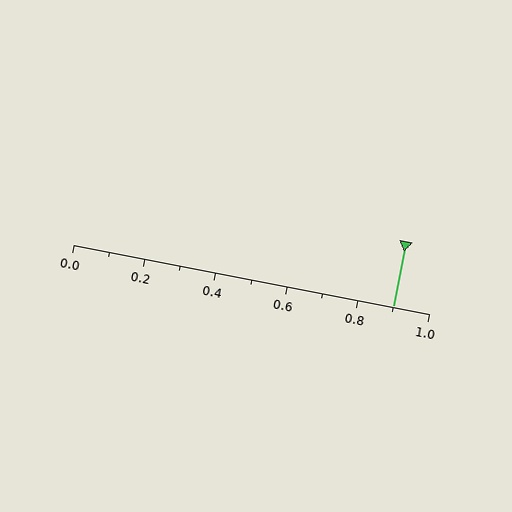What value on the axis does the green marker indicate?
The marker indicates approximately 0.9.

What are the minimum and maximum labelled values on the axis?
The axis runs from 0.0 to 1.0.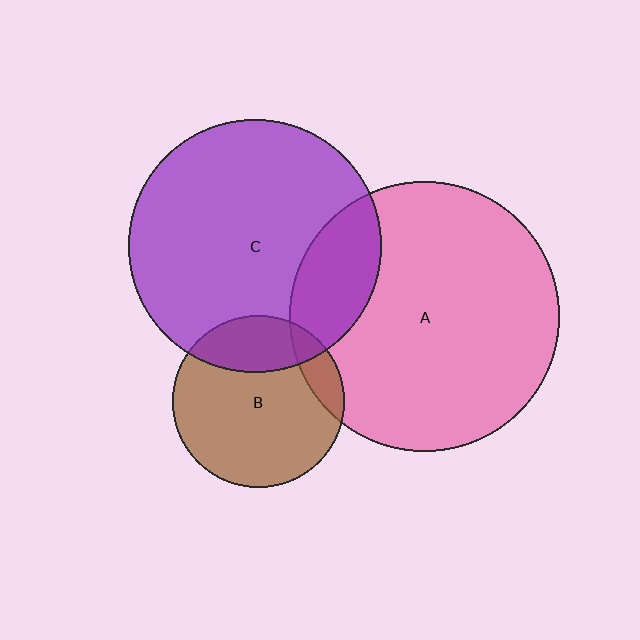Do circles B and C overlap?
Yes.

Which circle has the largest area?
Circle A (pink).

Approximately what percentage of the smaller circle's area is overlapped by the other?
Approximately 25%.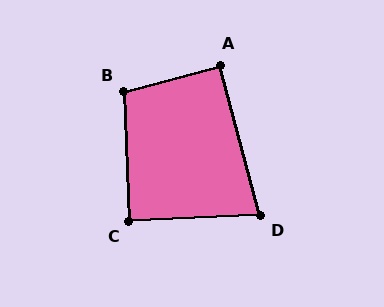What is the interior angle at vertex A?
Approximately 90 degrees (approximately right).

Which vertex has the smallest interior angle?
D, at approximately 78 degrees.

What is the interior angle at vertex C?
Approximately 90 degrees (approximately right).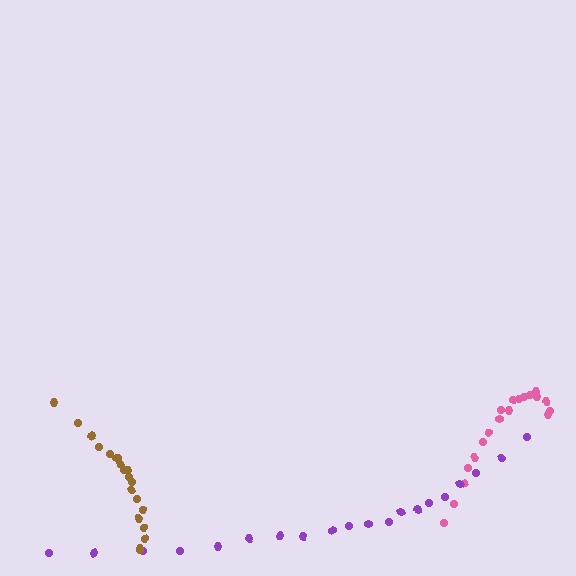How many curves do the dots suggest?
There are 3 distinct paths.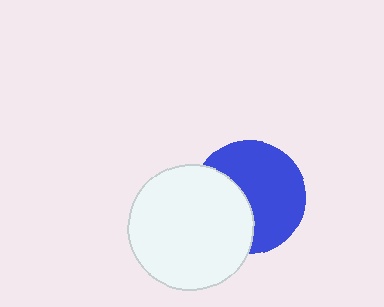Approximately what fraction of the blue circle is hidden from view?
Roughly 38% of the blue circle is hidden behind the white circle.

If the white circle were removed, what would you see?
You would see the complete blue circle.